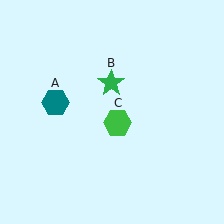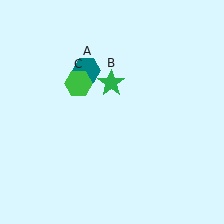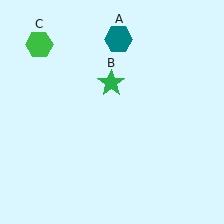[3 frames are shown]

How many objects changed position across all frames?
2 objects changed position: teal hexagon (object A), green hexagon (object C).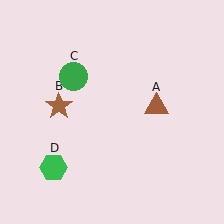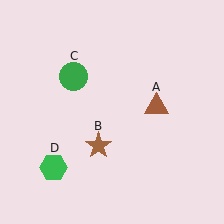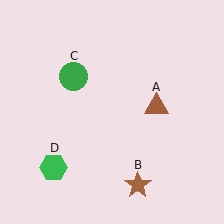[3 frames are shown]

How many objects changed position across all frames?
1 object changed position: brown star (object B).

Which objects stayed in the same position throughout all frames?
Brown triangle (object A) and green circle (object C) and green hexagon (object D) remained stationary.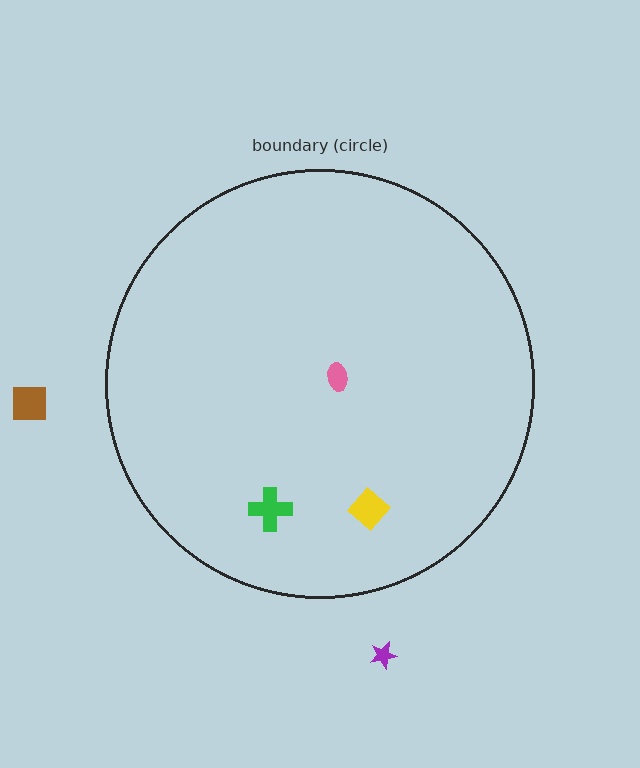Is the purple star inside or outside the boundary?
Outside.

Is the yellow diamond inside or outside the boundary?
Inside.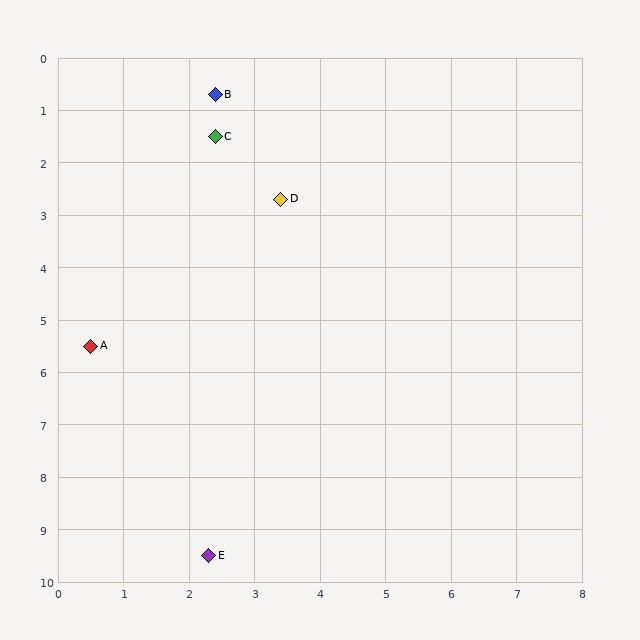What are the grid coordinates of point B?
Point B is at approximately (2.4, 0.7).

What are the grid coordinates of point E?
Point E is at approximately (2.3, 9.5).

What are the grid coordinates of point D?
Point D is at approximately (3.4, 2.7).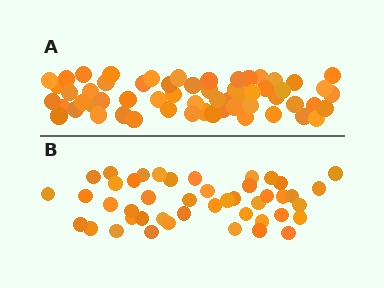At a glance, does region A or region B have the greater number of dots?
Region A (the top region) has more dots.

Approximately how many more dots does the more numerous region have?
Region A has approximately 15 more dots than region B.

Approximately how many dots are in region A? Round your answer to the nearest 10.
About 60 dots.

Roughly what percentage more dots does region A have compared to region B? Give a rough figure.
About 35% more.